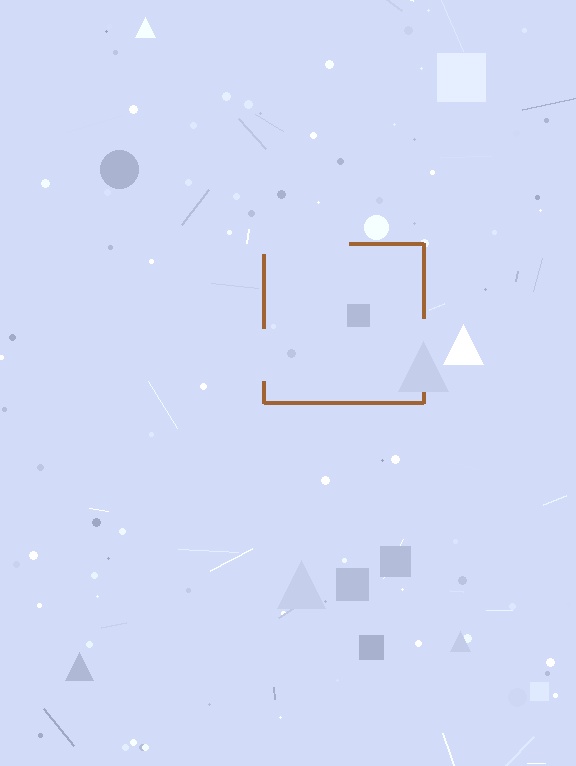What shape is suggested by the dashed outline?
The dashed outline suggests a square.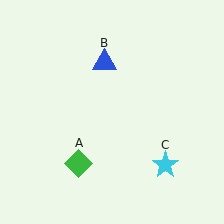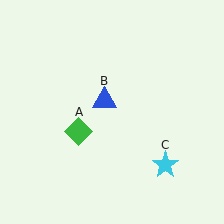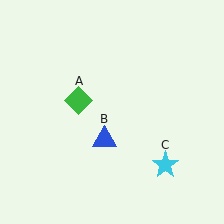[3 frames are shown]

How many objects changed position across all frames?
2 objects changed position: green diamond (object A), blue triangle (object B).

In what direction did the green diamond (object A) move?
The green diamond (object A) moved up.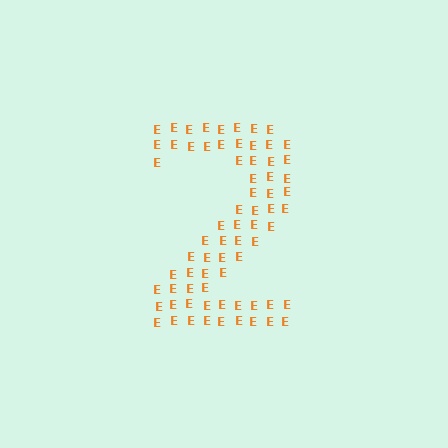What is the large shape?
The large shape is the digit 2.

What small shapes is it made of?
It is made of small letter E's.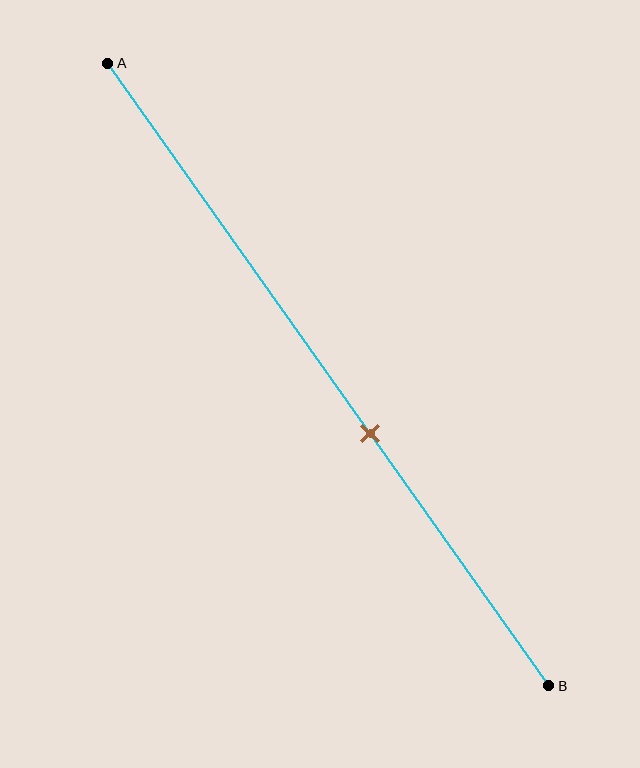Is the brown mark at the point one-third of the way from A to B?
No, the mark is at about 60% from A, not at the 33% one-third point.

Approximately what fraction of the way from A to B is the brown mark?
The brown mark is approximately 60% of the way from A to B.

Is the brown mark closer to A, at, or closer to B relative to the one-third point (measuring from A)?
The brown mark is closer to point B than the one-third point of segment AB.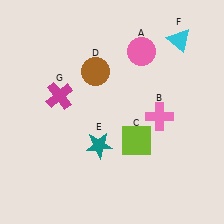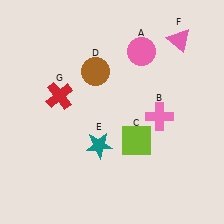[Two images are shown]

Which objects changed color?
F changed from cyan to pink. G changed from magenta to red.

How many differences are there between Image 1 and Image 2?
There are 2 differences between the two images.